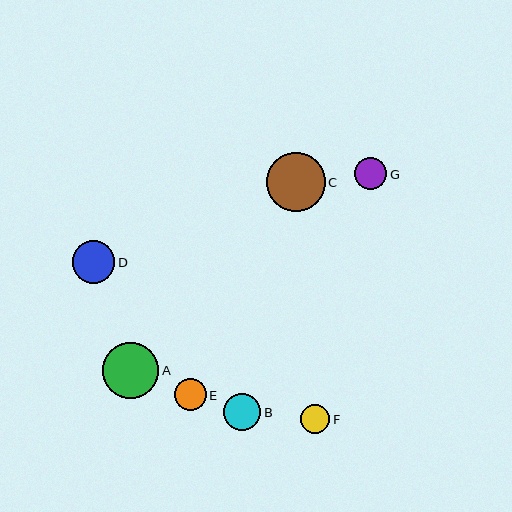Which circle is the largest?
Circle C is the largest with a size of approximately 59 pixels.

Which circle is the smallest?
Circle F is the smallest with a size of approximately 30 pixels.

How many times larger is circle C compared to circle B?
Circle C is approximately 1.6 times the size of circle B.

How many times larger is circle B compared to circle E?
Circle B is approximately 1.2 times the size of circle E.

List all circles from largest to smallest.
From largest to smallest: C, A, D, B, G, E, F.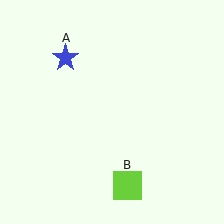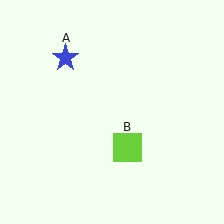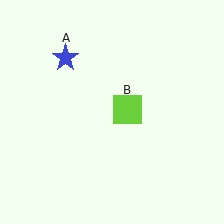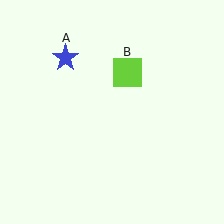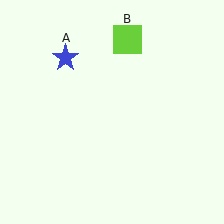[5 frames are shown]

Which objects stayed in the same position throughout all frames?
Blue star (object A) remained stationary.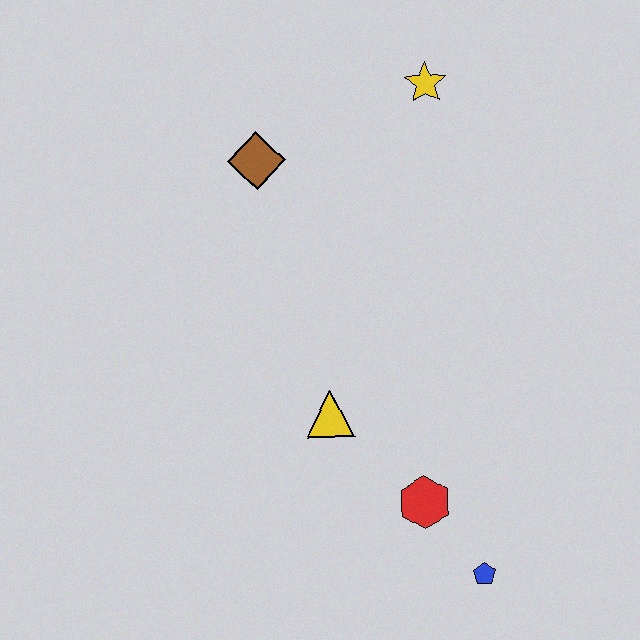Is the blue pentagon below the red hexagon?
Yes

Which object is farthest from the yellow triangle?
The yellow star is farthest from the yellow triangle.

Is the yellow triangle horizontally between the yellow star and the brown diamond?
Yes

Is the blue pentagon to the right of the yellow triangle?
Yes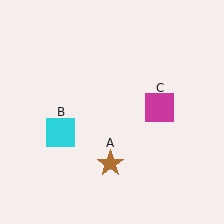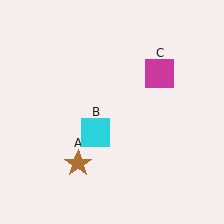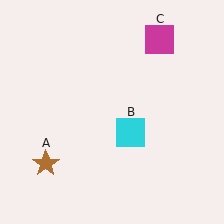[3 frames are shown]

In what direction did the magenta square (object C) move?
The magenta square (object C) moved up.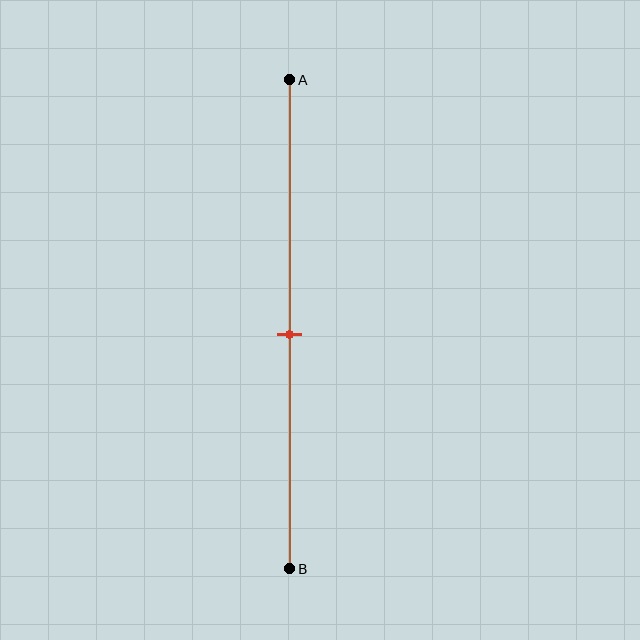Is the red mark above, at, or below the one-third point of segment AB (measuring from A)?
The red mark is below the one-third point of segment AB.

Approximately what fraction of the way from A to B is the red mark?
The red mark is approximately 50% of the way from A to B.